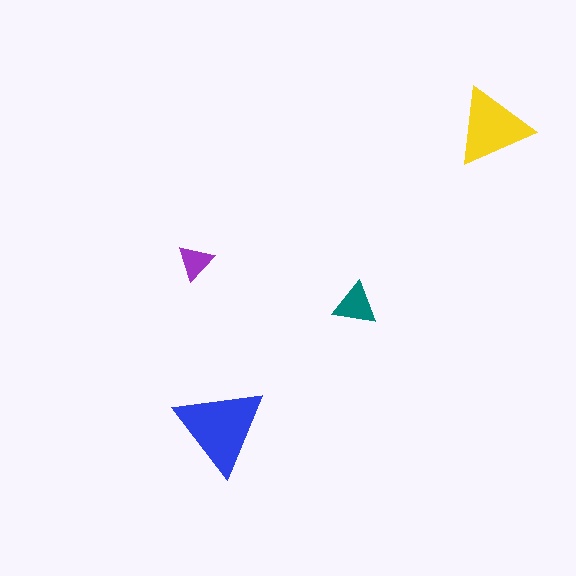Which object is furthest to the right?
The yellow triangle is rightmost.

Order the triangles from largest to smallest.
the blue one, the yellow one, the teal one, the purple one.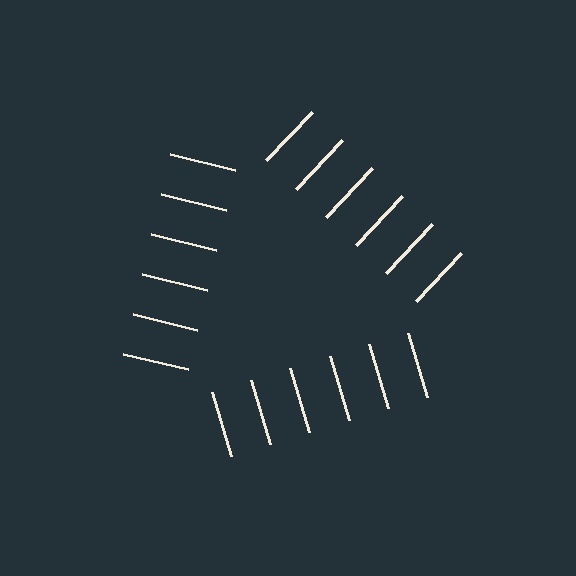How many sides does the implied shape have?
3 sides — the line-ends trace a triangle.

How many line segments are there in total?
18 — 6 along each of the 3 edges.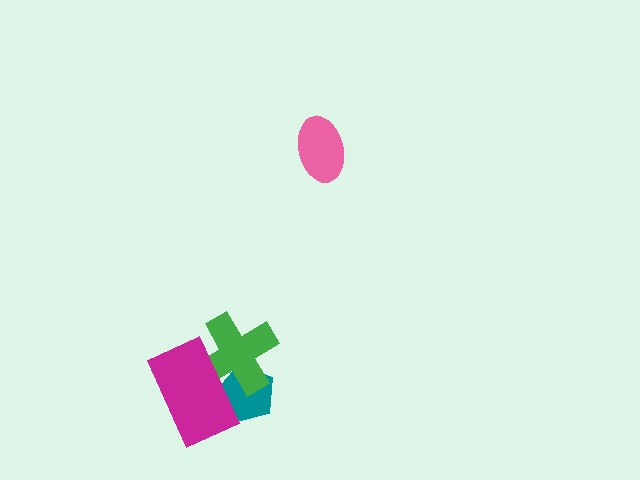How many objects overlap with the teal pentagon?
2 objects overlap with the teal pentagon.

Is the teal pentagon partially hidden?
Yes, it is partially covered by another shape.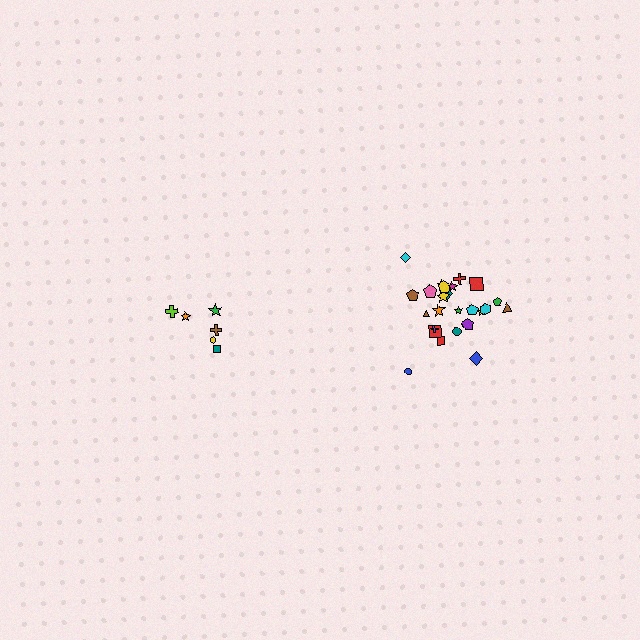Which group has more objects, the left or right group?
The right group.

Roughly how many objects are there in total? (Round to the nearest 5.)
Roughly 30 objects in total.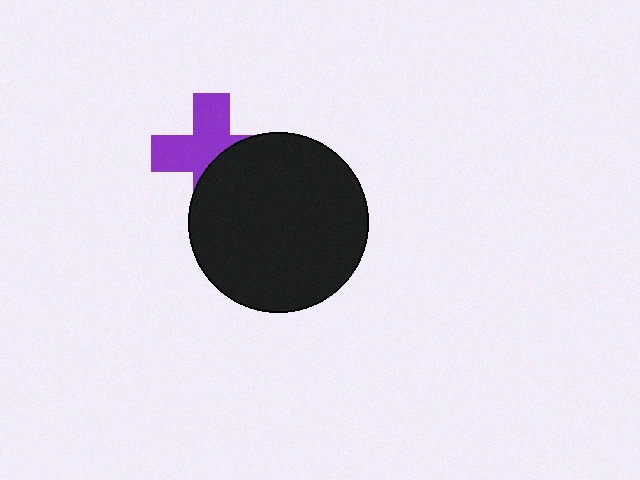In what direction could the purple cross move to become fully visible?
The purple cross could move toward the upper-left. That would shift it out from behind the black circle entirely.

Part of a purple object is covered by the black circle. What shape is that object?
It is a cross.